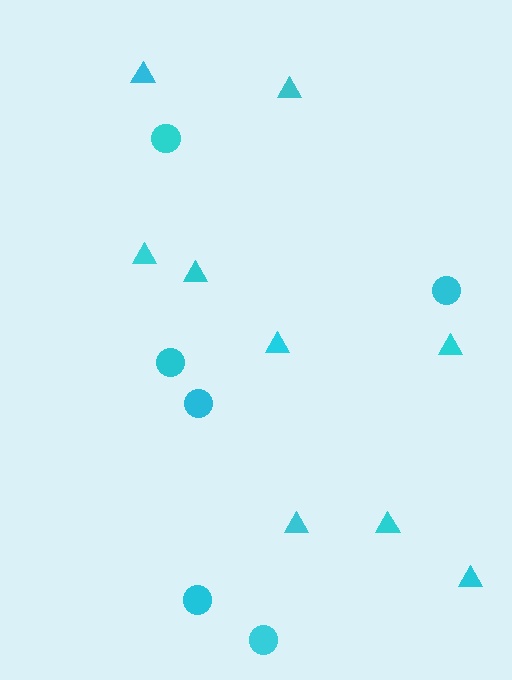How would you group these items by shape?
There are 2 groups: one group of circles (6) and one group of triangles (9).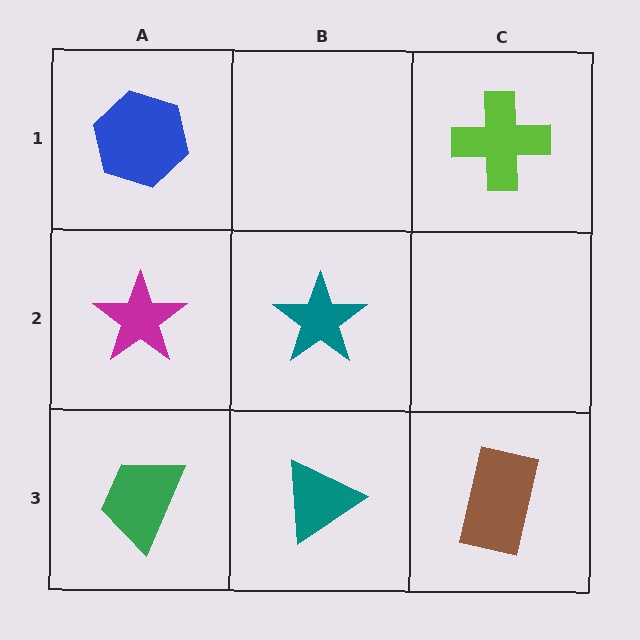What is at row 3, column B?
A teal triangle.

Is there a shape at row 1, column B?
No, that cell is empty.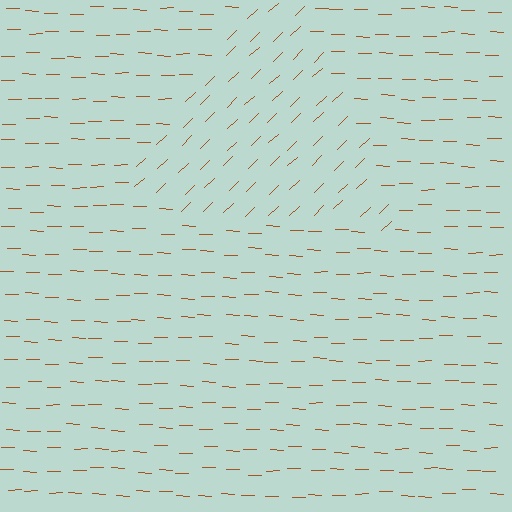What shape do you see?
I see a triangle.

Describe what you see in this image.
The image is filled with small brown line segments. A triangle region in the image has lines oriented differently from the surrounding lines, creating a visible texture boundary.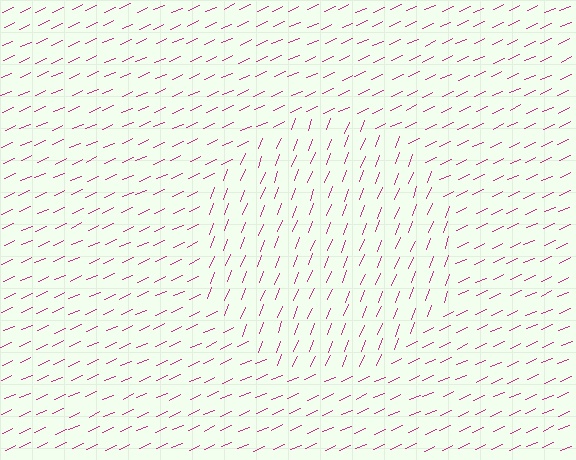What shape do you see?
I see a circle.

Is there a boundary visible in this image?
Yes, there is a texture boundary formed by a change in line orientation.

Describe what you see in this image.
The image is filled with small magenta line segments. A circle region in the image has lines oriented differently from the surrounding lines, creating a visible texture boundary.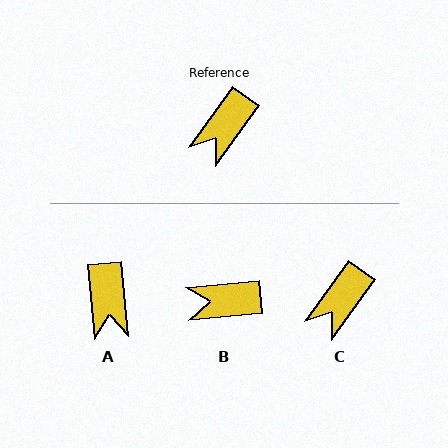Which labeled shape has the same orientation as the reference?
C.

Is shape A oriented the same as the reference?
No, it is off by about 41 degrees.